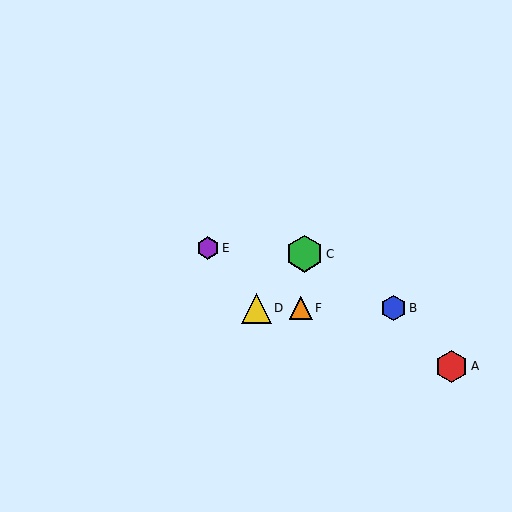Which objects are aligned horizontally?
Objects B, D, F are aligned horizontally.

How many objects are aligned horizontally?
3 objects (B, D, F) are aligned horizontally.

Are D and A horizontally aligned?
No, D is at y≈308 and A is at y≈366.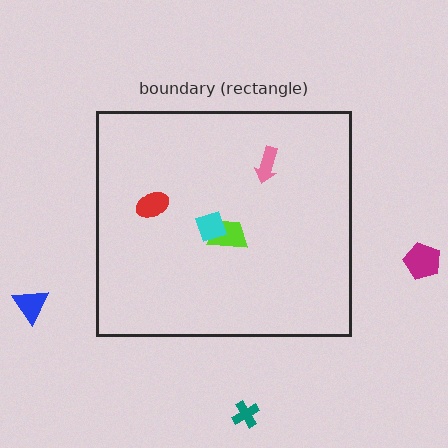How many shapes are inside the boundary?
4 inside, 3 outside.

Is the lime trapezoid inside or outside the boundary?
Inside.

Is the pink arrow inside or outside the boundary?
Inside.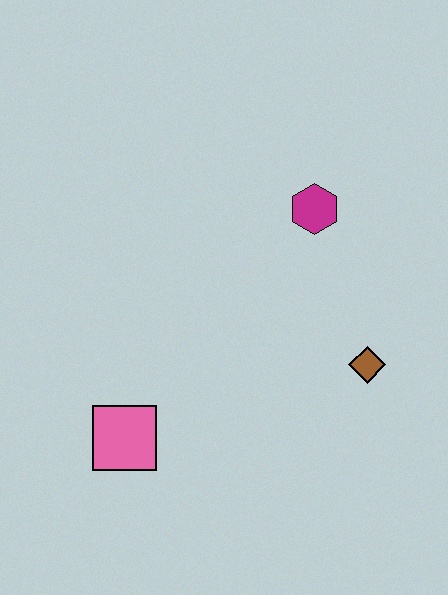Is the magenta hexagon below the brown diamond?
No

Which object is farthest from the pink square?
The magenta hexagon is farthest from the pink square.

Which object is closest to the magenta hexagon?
The brown diamond is closest to the magenta hexagon.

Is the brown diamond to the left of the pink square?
No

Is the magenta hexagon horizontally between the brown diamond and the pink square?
Yes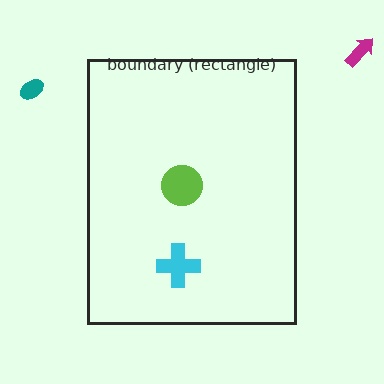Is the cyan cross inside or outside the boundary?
Inside.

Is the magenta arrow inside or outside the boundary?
Outside.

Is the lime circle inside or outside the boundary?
Inside.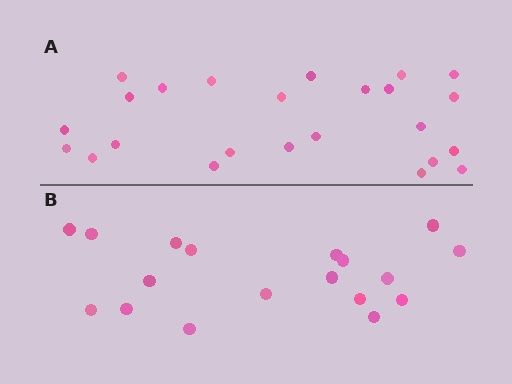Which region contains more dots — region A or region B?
Region A (the top region) has more dots.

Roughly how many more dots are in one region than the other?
Region A has about 6 more dots than region B.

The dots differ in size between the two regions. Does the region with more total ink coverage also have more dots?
No. Region B has more total ink coverage because its dots are larger, but region A actually contains more individual dots. Total area can be misleading — the number of items is what matters here.